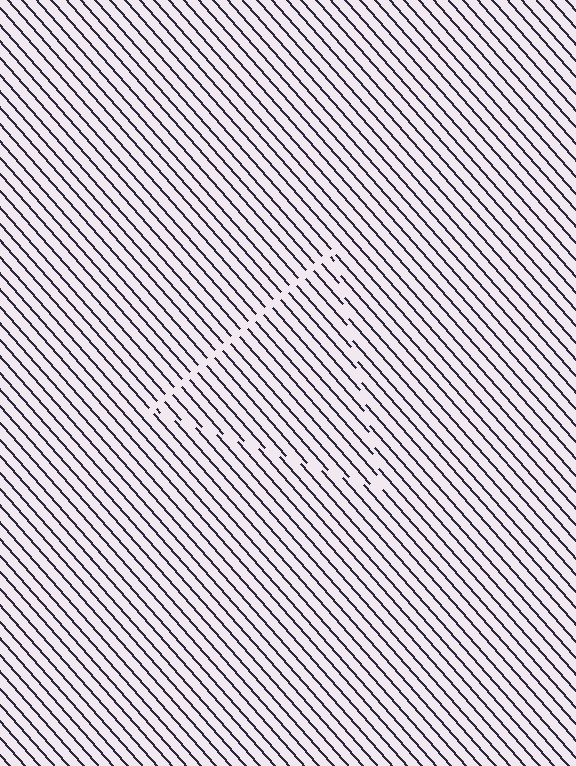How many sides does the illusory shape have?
3 sides — the line-ends trace a triangle.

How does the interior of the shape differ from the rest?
The interior of the shape contains the same grating, shifted by half a period — the contour is defined by the phase discontinuity where line-ends from the inner and outer gratings abut.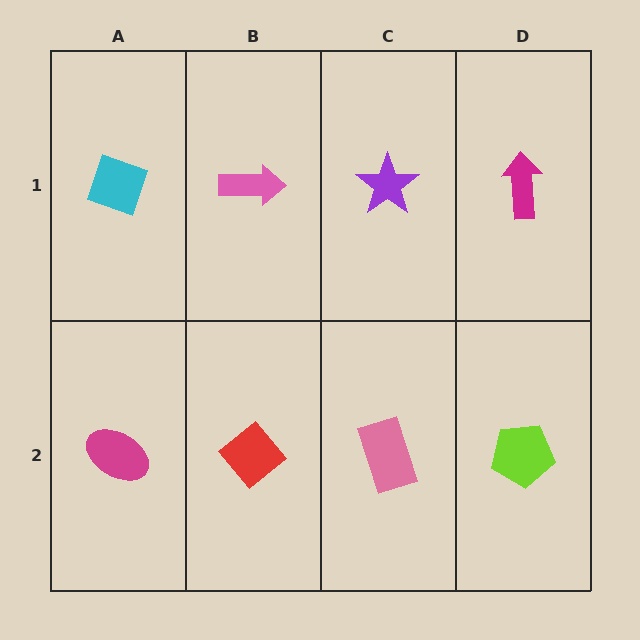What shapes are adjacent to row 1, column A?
A magenta ellipse (row 2, column A), a pink arrow (row 1, column B).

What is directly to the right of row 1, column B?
A purple star.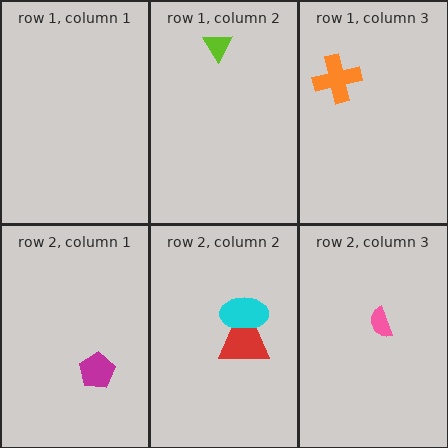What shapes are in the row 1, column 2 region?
The lime triangle.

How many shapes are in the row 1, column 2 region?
1.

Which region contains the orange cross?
The row 1, column 3 region.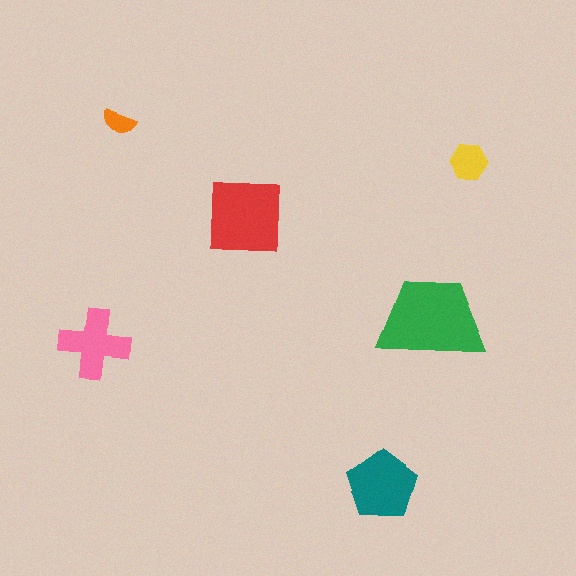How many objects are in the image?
There are 6 objects in the image.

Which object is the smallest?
The orange semicircle.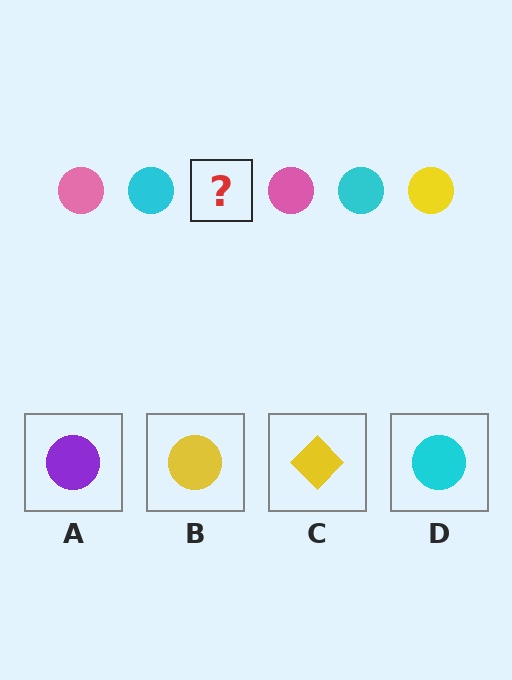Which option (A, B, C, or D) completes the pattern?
B.